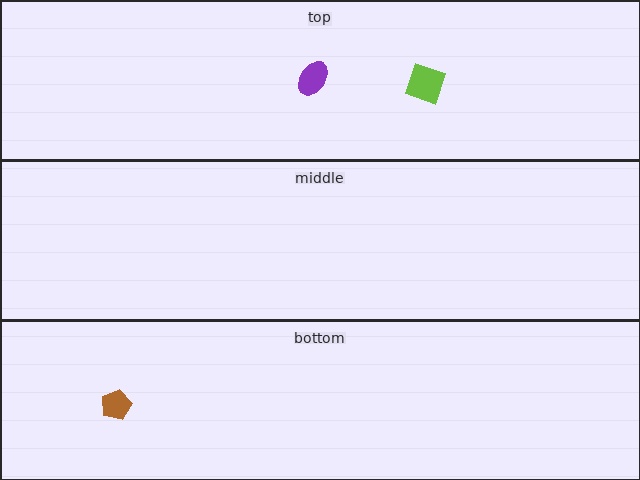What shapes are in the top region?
The purple ellipse, the lime diamond.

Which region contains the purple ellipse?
The top region.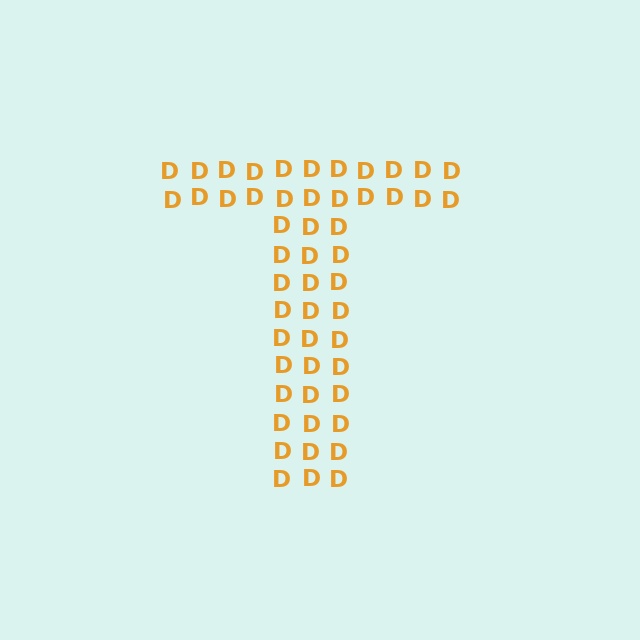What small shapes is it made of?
It is made of small letter D's.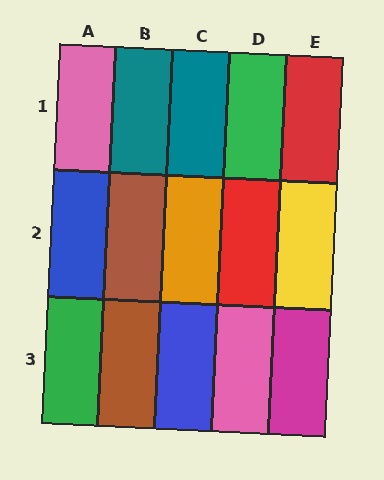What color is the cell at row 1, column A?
Pink.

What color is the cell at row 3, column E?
Magenta.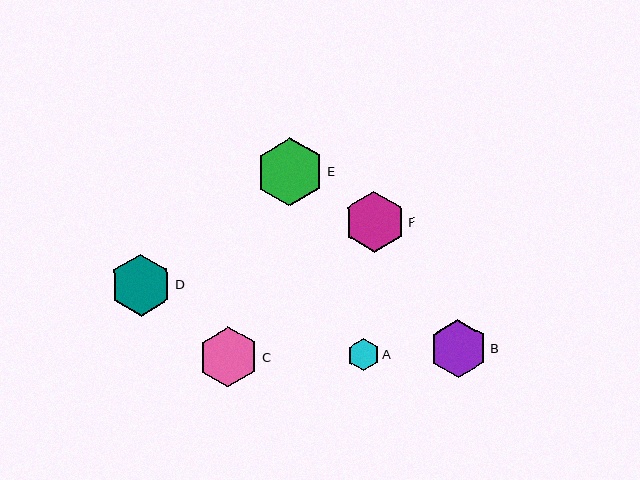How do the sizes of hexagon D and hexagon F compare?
Hexagon D and hexagon F are approximately the same size.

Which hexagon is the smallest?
Hexagon A is the smallest with a size of approximately 32 pixels.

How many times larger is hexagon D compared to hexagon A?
Hexagon D is approximately 1.9 times the size of hexagon A.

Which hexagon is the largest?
Hexagon E is the largest with a size of approximately 68 pixels.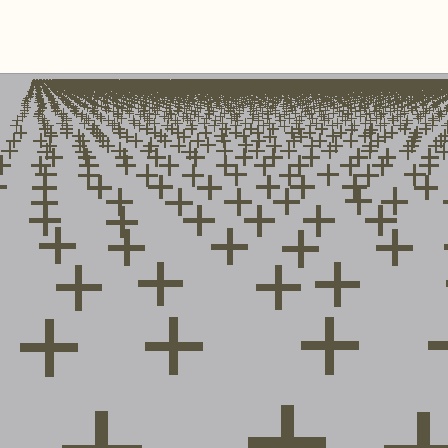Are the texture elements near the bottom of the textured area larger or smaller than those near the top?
Larger. Near the bottom, elements are closer to the viewer and appear at a bigger on-screen size.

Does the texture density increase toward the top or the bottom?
Density increases toward the top.